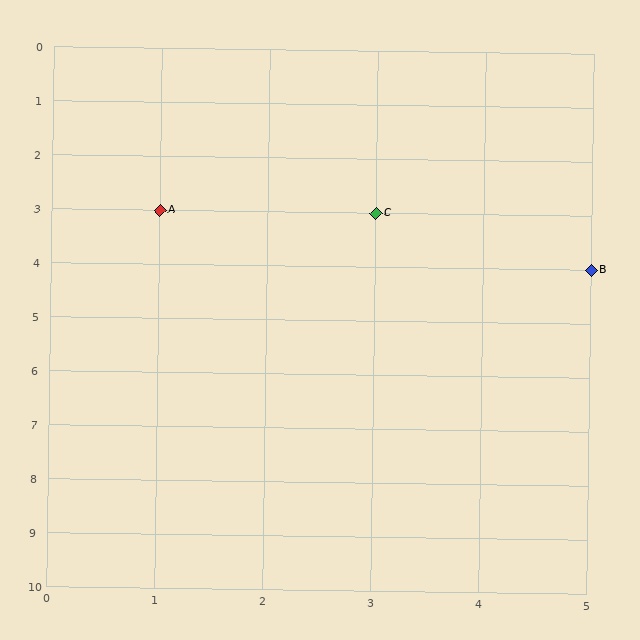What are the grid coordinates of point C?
Point C is at grid coordinates (3, 3).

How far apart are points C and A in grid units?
Points C and A are 2 columns apart.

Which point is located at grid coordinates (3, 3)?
Point C is at (3, 3).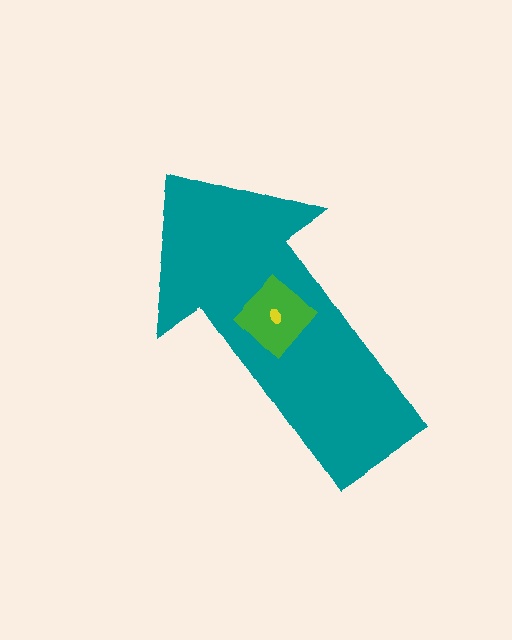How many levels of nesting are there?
3.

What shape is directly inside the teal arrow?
The green diamond.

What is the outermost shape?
The teal arrow.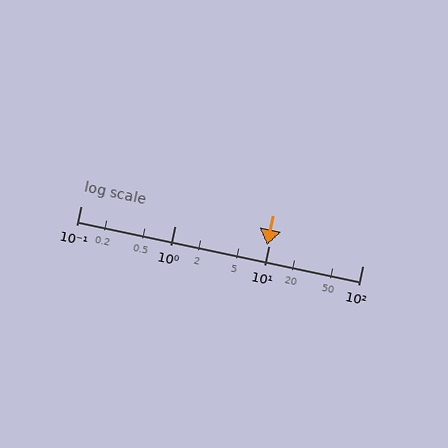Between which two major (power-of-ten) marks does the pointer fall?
The pointer is between 1 and 10.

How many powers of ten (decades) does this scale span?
The scale spans 3 decades, from 0.1 to 100.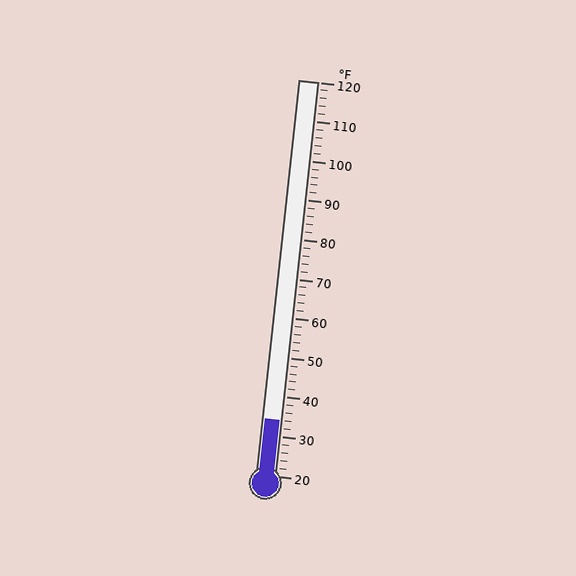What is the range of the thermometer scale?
The thermometer scale ranges from 20°F to 120°F.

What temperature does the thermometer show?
The thermometer shows approximately 34°F.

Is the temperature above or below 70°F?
The temperature is below 70°F.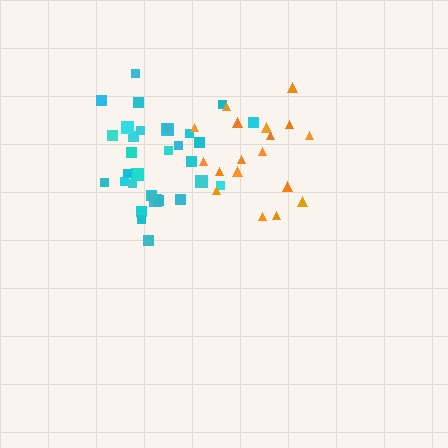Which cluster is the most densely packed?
Cyan.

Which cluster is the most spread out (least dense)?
Orange.